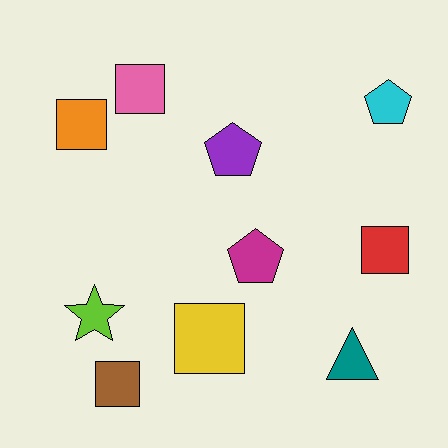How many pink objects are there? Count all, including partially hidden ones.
There is 1 pink object.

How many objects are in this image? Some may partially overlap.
There are 10 objects.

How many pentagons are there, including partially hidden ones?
There are 3 pentagons.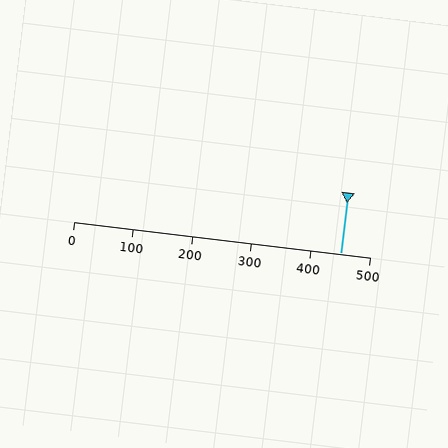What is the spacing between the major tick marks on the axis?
The major ticks are spaced 100 apart.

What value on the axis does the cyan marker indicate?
The marker indicates approximately 450.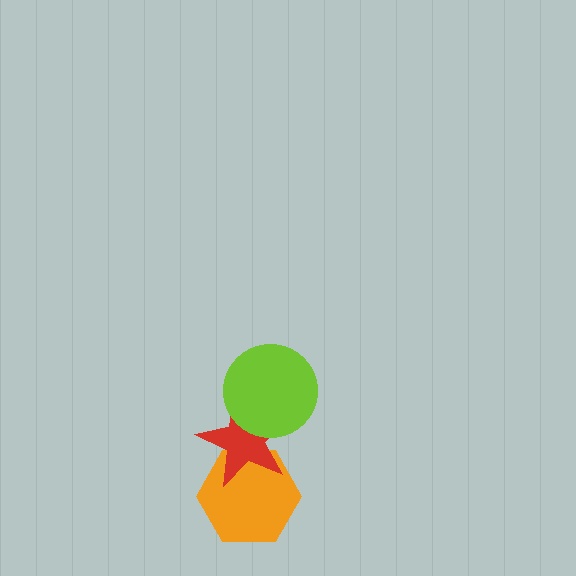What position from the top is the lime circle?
The lime circle is 1st from the top.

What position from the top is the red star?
The red star is 2nd from the top.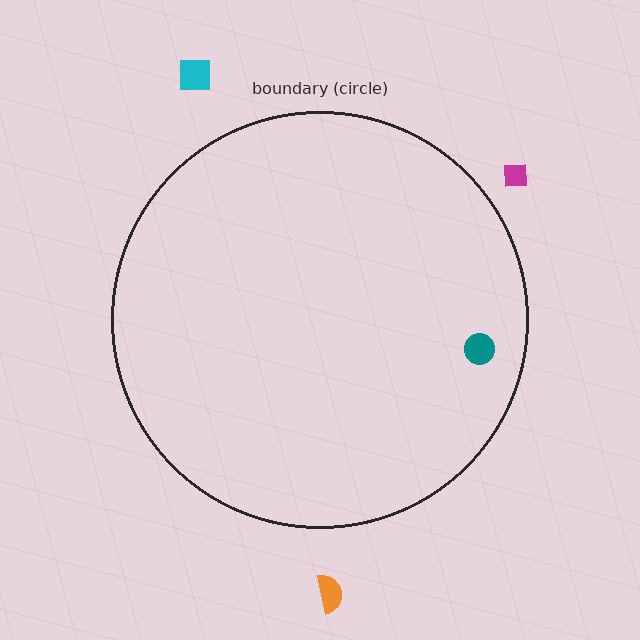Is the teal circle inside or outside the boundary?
Inside.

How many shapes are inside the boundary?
1 inside, 3 outside.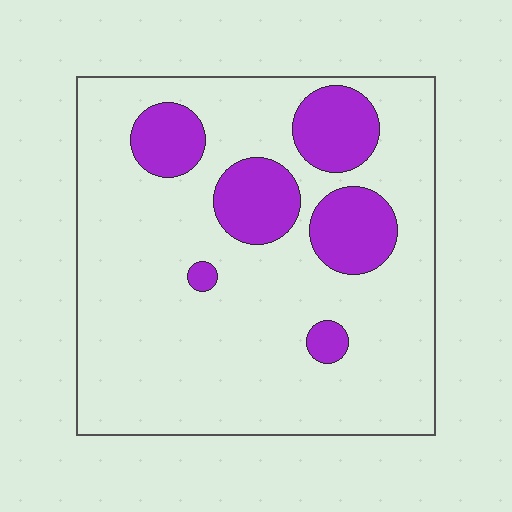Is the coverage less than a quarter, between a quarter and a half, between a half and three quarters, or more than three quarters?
Less than a quarter.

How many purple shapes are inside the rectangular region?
6.